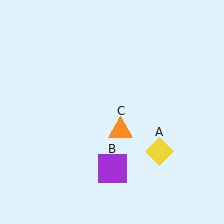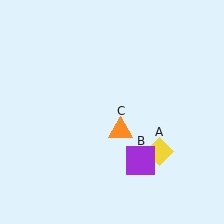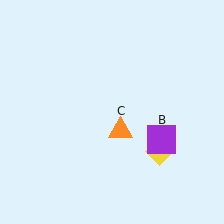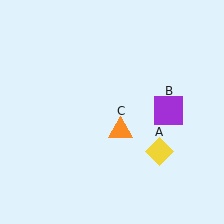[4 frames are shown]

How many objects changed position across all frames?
1 object changed position: purple square (object B).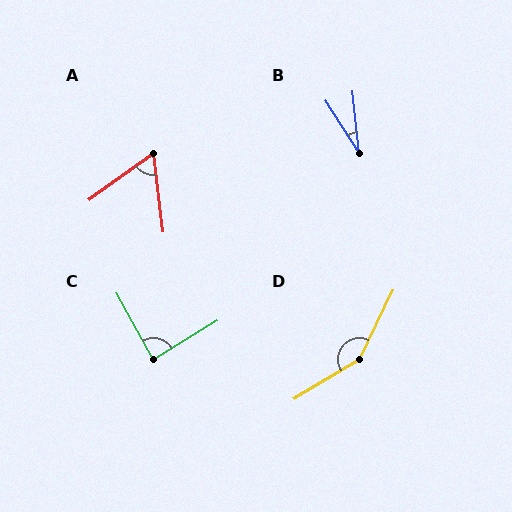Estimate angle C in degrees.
Approximately 87 degrees.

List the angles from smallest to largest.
B (26°), A (61°), C (87°), D (147°).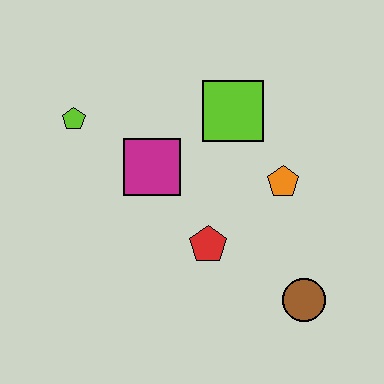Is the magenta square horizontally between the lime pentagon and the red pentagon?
Yes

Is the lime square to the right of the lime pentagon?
Yes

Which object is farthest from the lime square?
The brown circle is farthest from the lime square.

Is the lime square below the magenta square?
No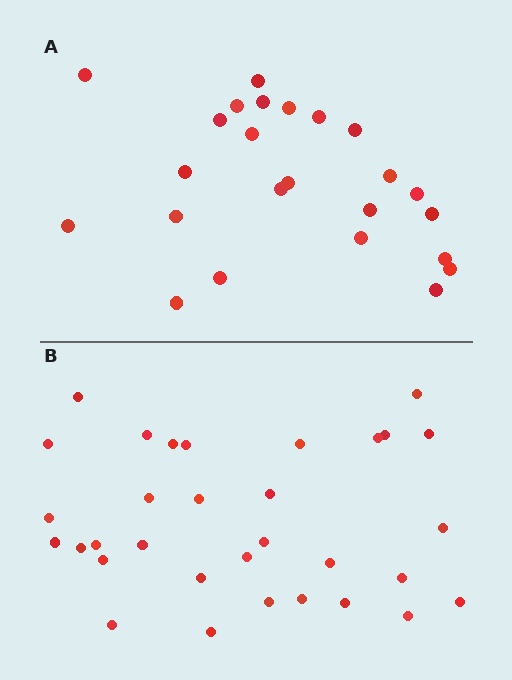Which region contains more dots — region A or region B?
Region B (the bottom region) has more dots.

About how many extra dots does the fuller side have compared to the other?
Region B has roughly 8 or so more dots than region A.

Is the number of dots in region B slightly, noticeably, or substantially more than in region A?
Region B has noticeably more, but not dramatically so. The ratio is roughly 1.3 to 1.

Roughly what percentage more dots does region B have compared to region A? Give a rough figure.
About 35% more.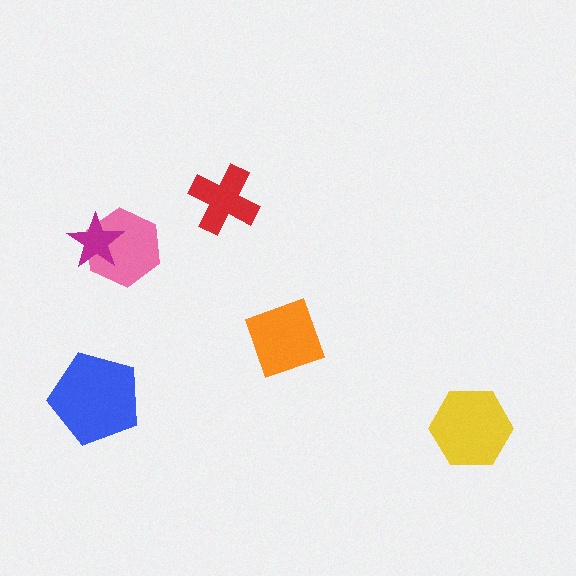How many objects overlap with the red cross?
0 objects overlap with the red cross.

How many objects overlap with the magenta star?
1 object overlaps with the magenta star.